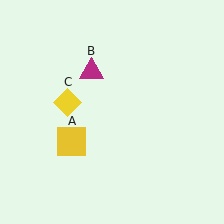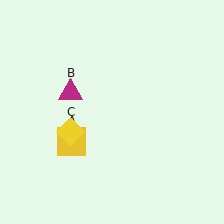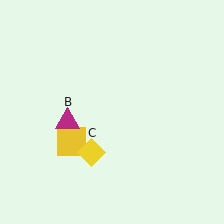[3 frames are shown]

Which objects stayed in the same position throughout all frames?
Yellow square (object A) remained stationary.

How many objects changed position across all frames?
2 objects changed position: magenta triangle (object B), yellow diamond (object C).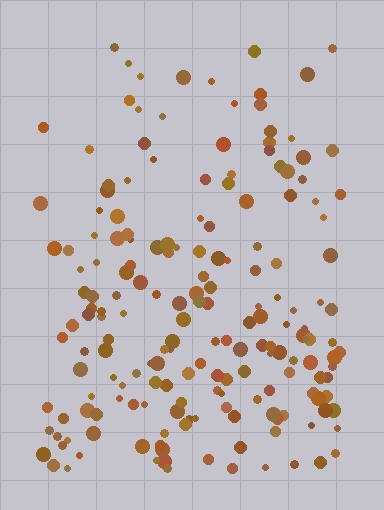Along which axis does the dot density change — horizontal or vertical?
Vertical.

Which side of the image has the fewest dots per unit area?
The top.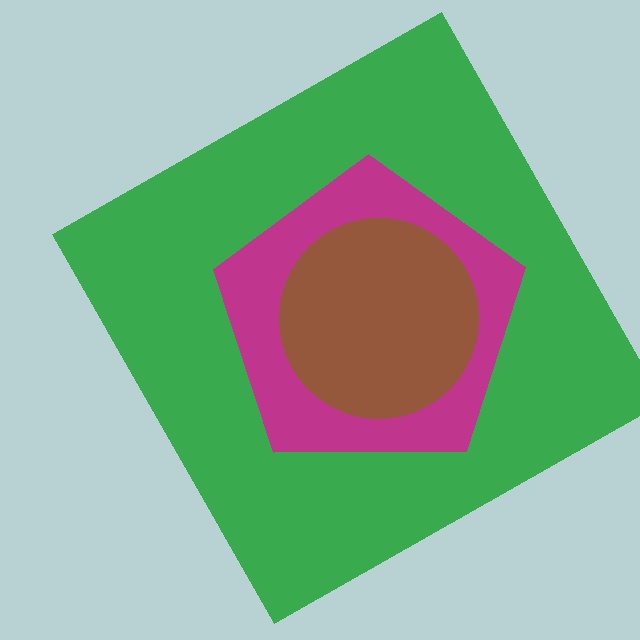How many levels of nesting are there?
3.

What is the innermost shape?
The brown circle.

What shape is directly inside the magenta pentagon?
The brown circle.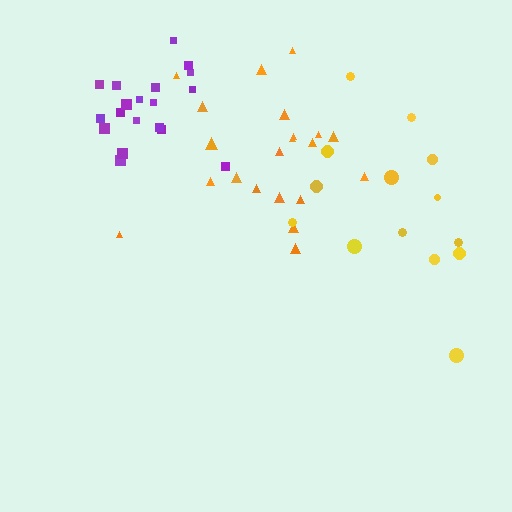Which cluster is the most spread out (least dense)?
Yellow.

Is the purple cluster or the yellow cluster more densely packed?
Purple.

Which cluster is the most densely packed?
Purple.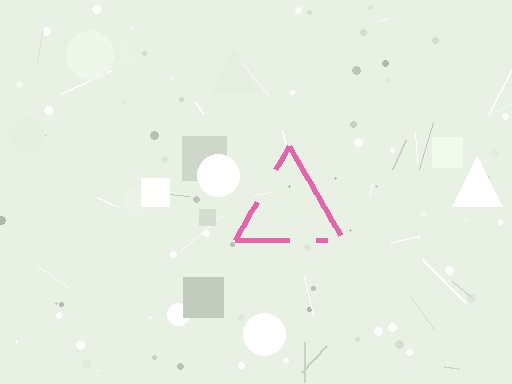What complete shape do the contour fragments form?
The contour fragments form a triangle.